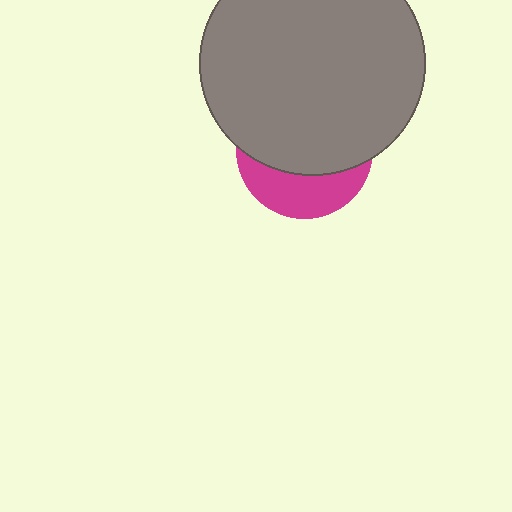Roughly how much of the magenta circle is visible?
A small part of it is visible (roughly 33%).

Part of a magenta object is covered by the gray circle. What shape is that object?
It is a circle.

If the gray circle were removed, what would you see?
You would see the complete magenta circle.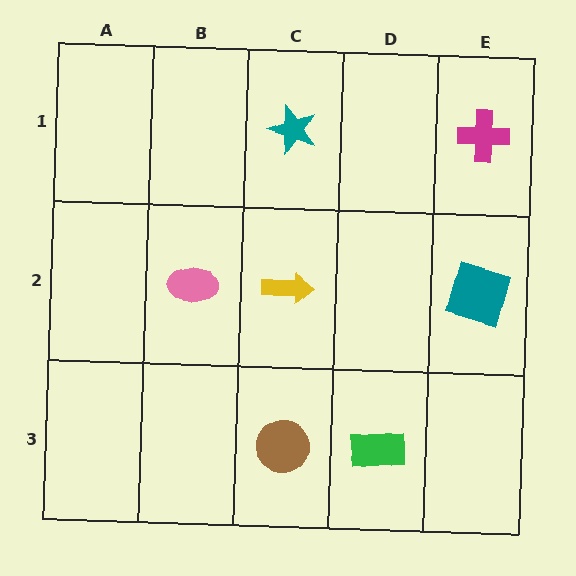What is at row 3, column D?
A green rectangle.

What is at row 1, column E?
A magenta cross.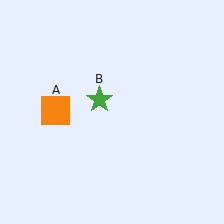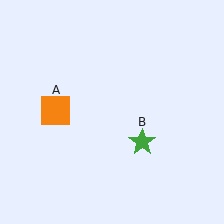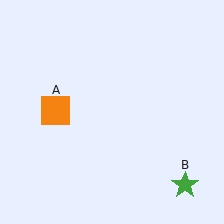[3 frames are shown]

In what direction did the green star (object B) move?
The green star (object B) moved down and to the right.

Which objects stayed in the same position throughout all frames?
Orange square (object A) remained stationary.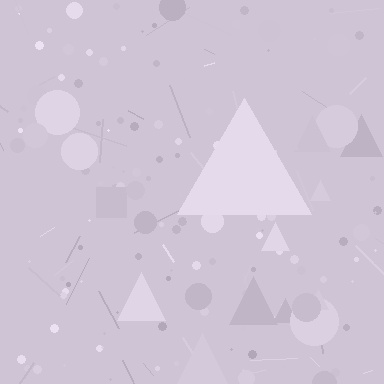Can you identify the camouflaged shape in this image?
The camouflaged shape is a triangle.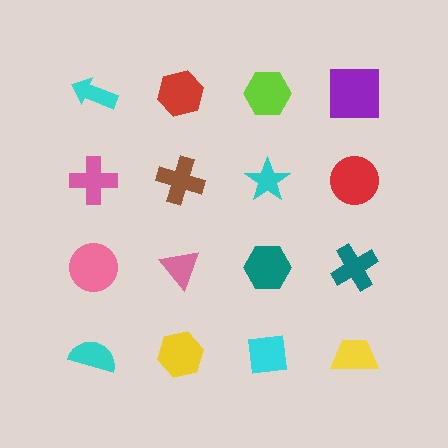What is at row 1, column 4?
A purple square.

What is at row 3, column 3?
A teal hexagon.